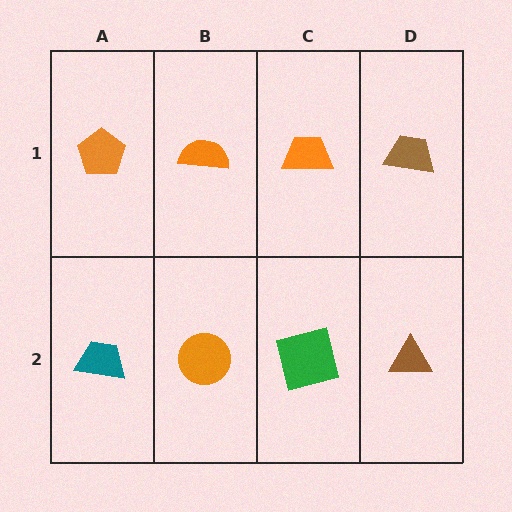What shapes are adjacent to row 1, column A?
A teal trapezoid (row 2, column A), an orange semicircle (row 1, column B).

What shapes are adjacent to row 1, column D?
A brown triangle (row 2, column D), an orange trapezoid (row 1, column C).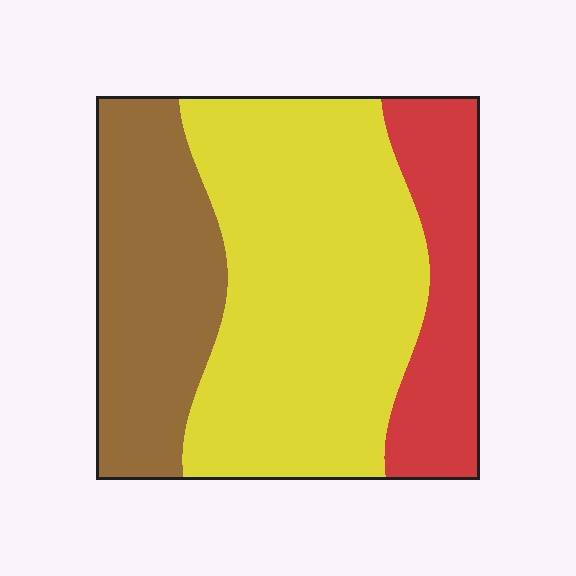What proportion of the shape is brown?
Brown covers roughly 30% of the shape.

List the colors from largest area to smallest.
From largest to smallest: yellow, brown, red.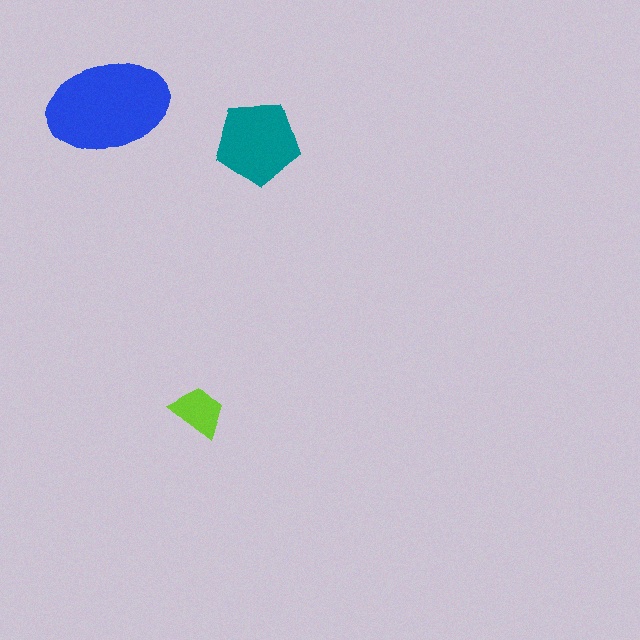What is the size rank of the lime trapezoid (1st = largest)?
3rd.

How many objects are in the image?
There are 3 objects in the image.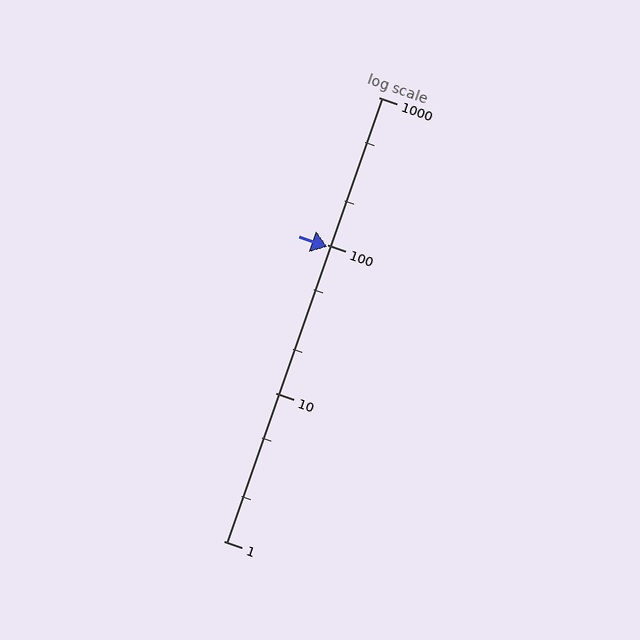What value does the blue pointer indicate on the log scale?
The pointer indicates approximately 98.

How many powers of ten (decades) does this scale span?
The scale spans 3 decades, from 1 to 1000.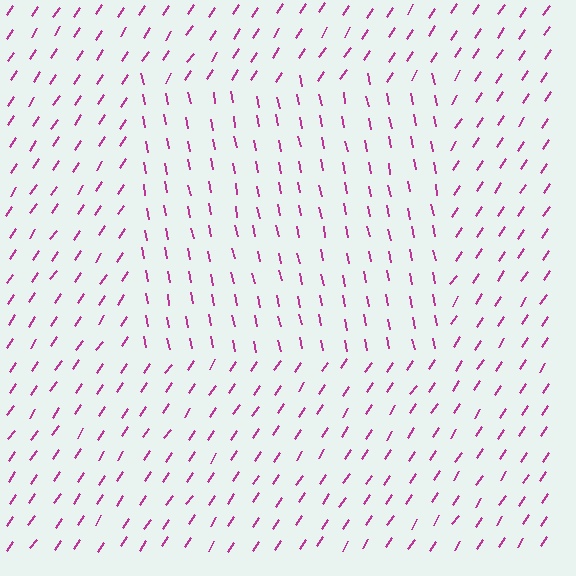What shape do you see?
I see a rectangle.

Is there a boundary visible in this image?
Yes, there is a texture boundary formed by a change in line orientation.